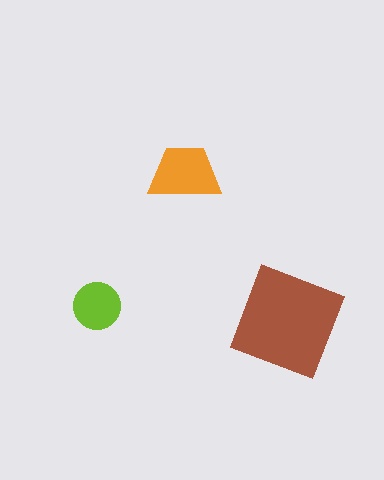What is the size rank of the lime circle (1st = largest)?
3rd.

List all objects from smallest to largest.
The lime circle, the orange trapezoid, the brown diamond.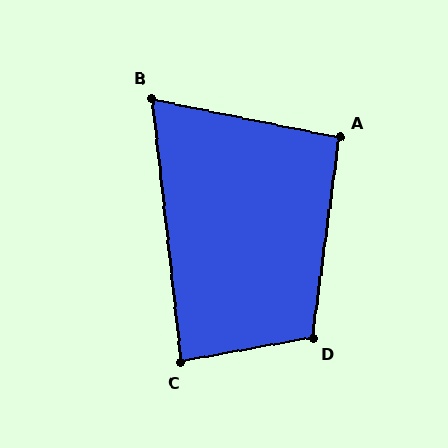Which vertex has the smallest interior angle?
B, at approximately 72 degrees.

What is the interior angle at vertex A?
Approximately 94 degrees (approximately right).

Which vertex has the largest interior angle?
D, at approximately 108 degrees.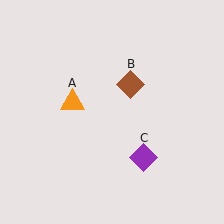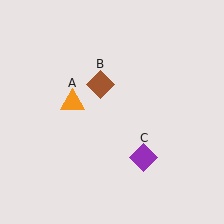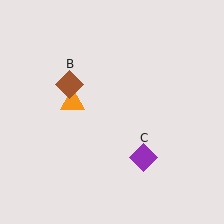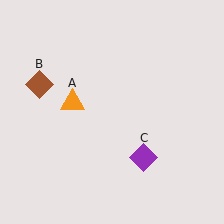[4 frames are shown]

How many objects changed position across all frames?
1 object changed position: brown diamond (object B).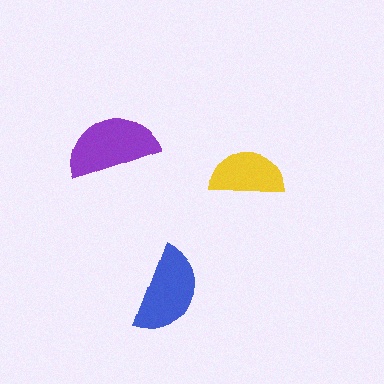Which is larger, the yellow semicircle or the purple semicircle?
The purple one.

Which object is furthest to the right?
The yellow semicircle is rightmost.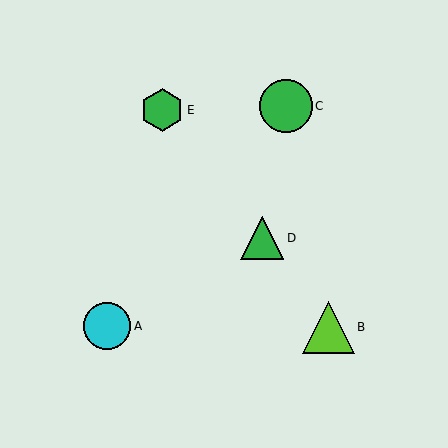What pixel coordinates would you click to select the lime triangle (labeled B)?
Click at (329, 327) to select the lime triangle B.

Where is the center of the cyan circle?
The center of the cyan circle is at (107, 326).